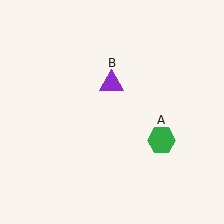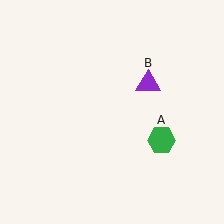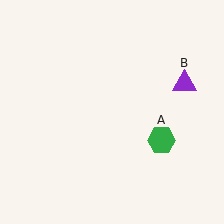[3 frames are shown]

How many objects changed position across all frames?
1 object changed position: purple triangle (object B).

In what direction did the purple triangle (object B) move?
The purple triangle (object B) moved right.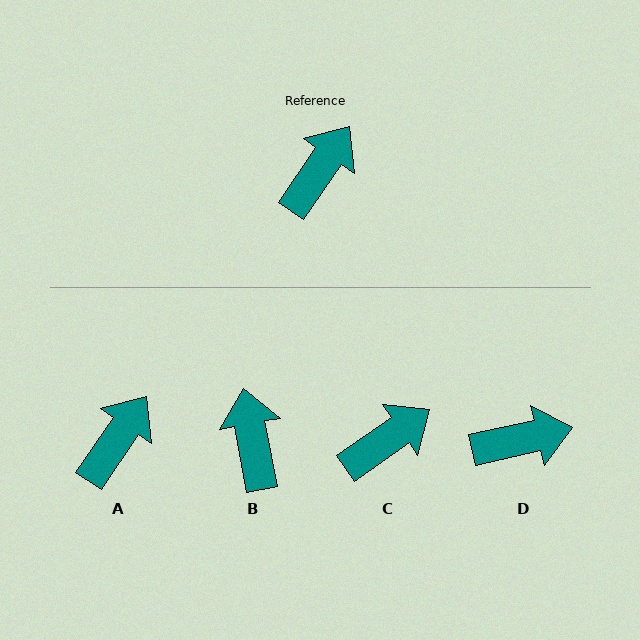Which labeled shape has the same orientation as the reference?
A.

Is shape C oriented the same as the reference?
No, it is off by about 20 degrees.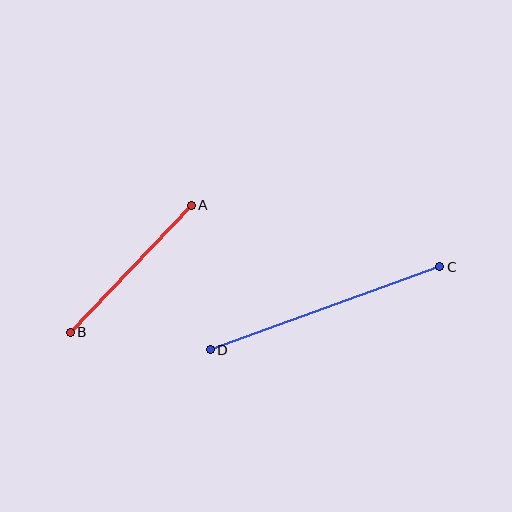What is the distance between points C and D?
The distance is approximately 244 pixels.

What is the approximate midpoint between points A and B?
The midpoint is at approximately (131, 269) pixels.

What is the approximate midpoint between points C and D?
The midpoint is at approximately (325, 308) pixels.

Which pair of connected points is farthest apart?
Points C and D are farthest apart.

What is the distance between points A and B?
The distance is approximately 175 pixels.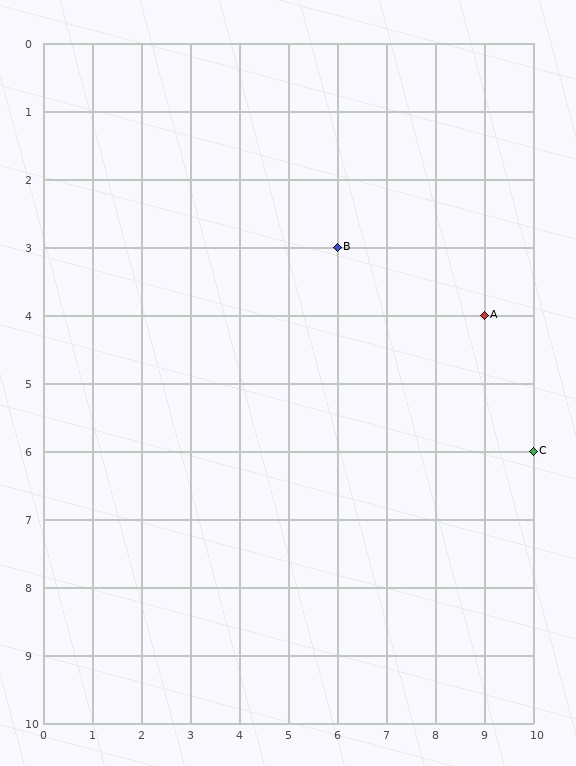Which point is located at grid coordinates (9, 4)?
Point A is at (9, 4).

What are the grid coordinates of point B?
Point B is at grid coordinates (6, 3).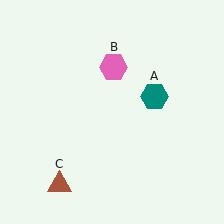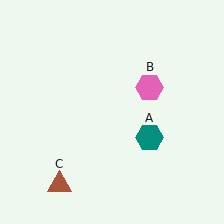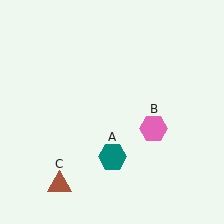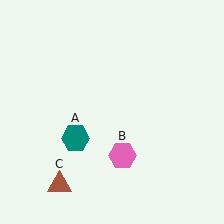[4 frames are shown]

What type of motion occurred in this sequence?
The teal hexagon (object A), pink hexagon (object B) rotated clockwise around the center of the scene.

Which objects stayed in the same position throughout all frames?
Brown triangle (object C) remained stationary.